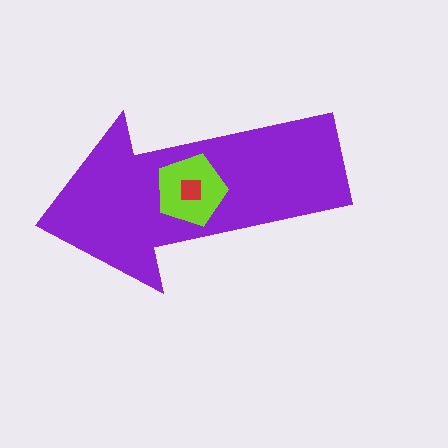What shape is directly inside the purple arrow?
The lime pentagon.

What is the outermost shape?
The purple arrow.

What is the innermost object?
The red square.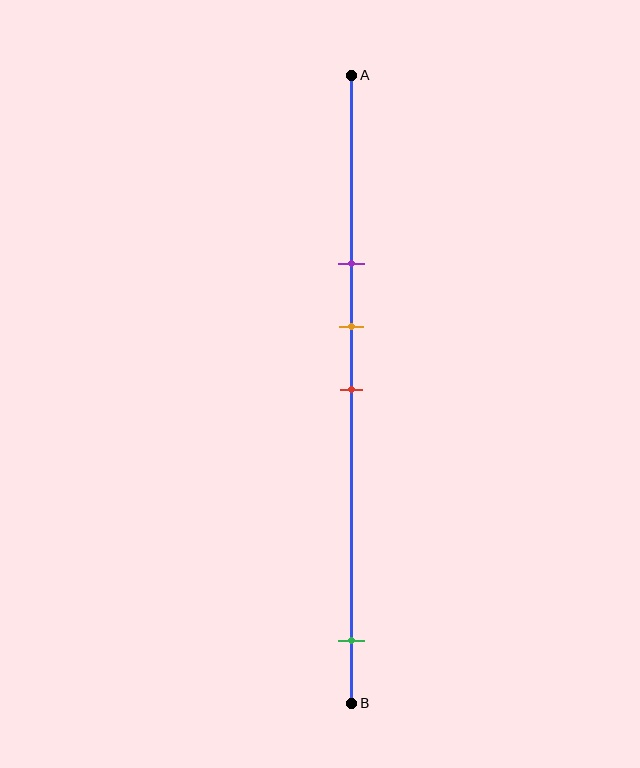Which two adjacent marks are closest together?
The orange and red marks are the closest adjacent pair.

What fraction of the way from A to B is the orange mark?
The orange mark is approximately 40% (0.4) of the way from A to B.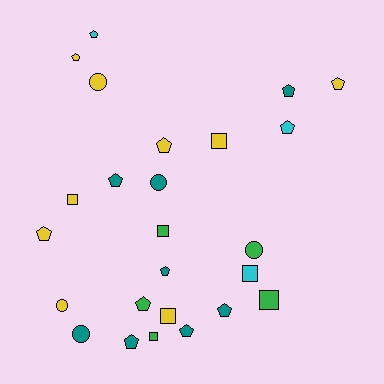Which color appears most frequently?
Yellow, with 9 objects.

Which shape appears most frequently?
Pentagon, with 13 objects.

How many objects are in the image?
There are 25 objects.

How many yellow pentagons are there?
There are 4 yellow pentagons.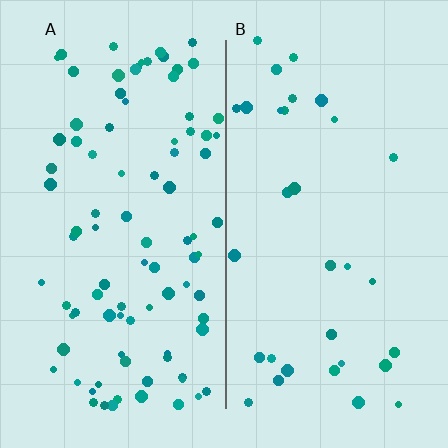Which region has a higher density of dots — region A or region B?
A (the left).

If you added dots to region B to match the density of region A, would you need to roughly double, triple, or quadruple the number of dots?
Approximately triple.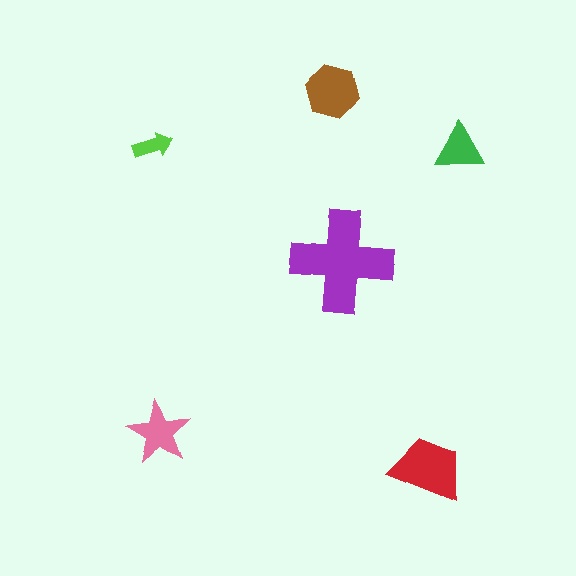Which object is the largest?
The purple cross.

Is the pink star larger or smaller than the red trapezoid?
Smaller.